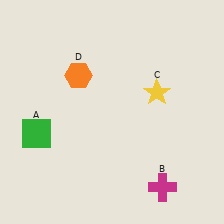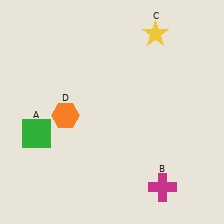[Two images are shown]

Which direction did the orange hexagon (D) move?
The orange hexagon (D) moved down.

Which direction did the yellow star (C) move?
The yellow star (C) moved up.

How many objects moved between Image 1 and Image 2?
2 objects moved between the two images.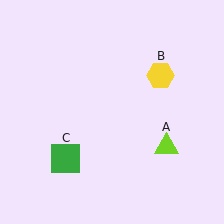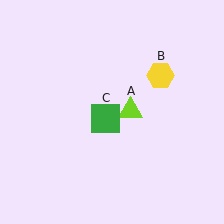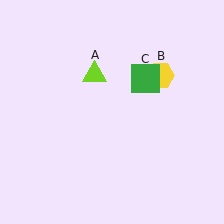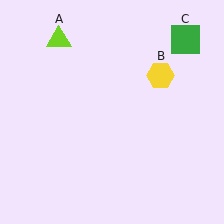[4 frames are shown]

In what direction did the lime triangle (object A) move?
The lime triangle (object A) moved up and to the left.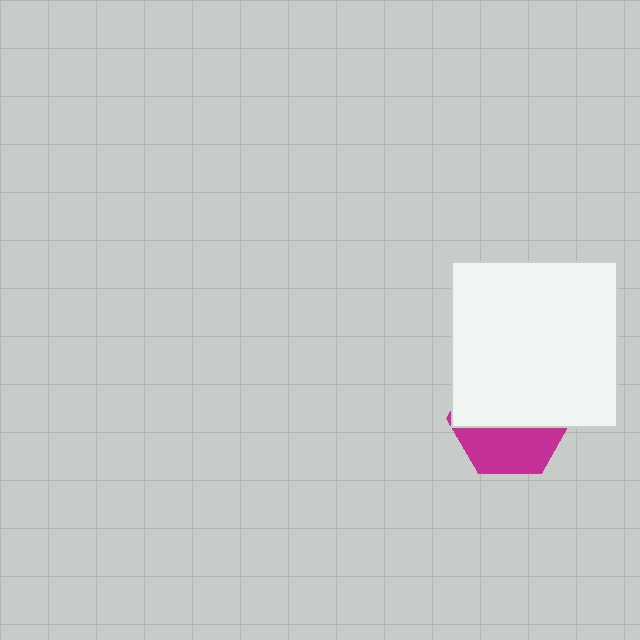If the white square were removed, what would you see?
You would see the complete magenta hexagon.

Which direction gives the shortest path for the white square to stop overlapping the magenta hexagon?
Moving up gives the shortest separation.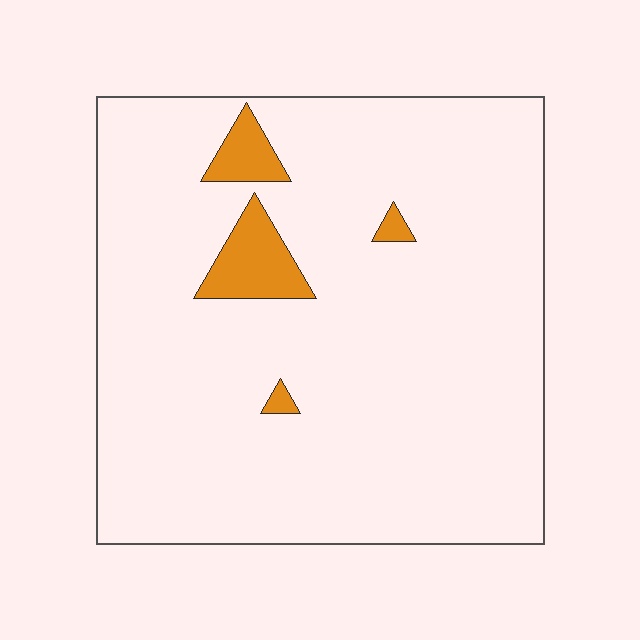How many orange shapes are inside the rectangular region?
4.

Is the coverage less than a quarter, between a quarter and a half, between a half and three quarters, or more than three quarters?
Less than a quarter.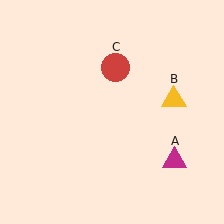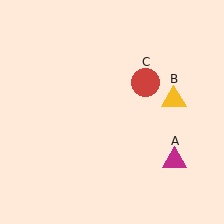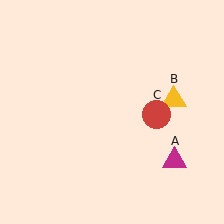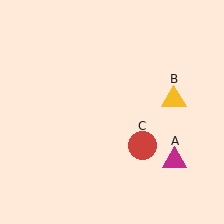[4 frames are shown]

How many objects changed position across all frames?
1 object changed position: red circle (object C).